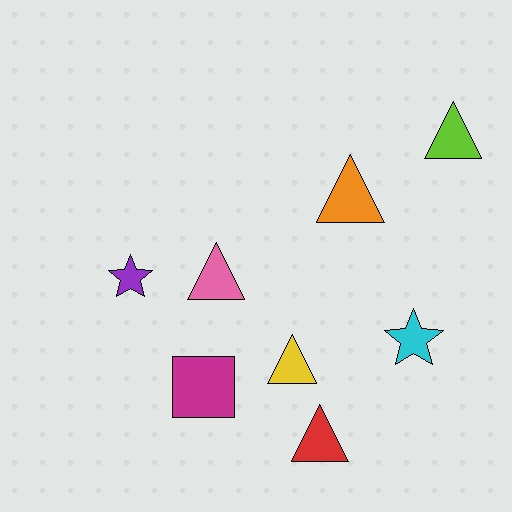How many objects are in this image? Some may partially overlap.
There are 8 objects.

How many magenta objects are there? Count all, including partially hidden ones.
There is 1 magenta object.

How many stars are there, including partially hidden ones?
There are 2 stars.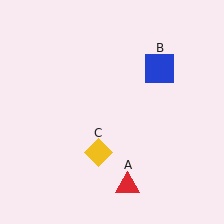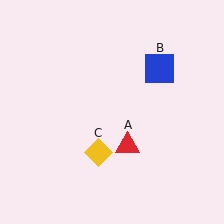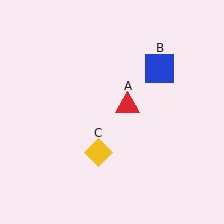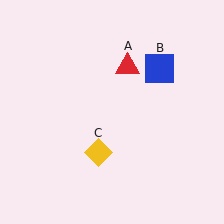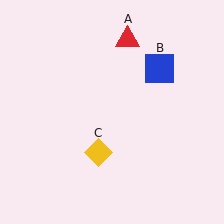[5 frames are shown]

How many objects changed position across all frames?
1 object changed position: red triangle (object A).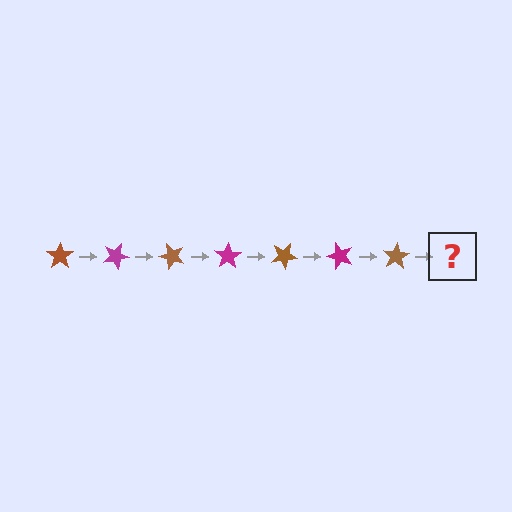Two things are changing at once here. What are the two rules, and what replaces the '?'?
The two rules are that it rotates 25 degrees each step and the color cycles through brown and magenta. The '?' should be a magenta star, rotated 175 degrees from the start.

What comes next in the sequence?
The next element should be a magenta star, rotated 175 degrees from the start.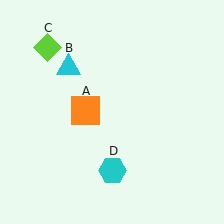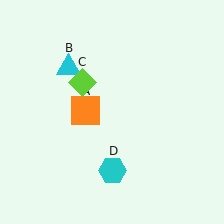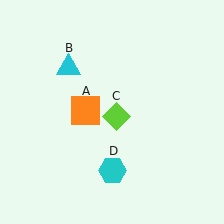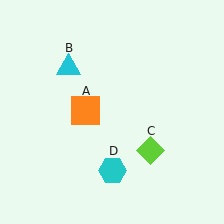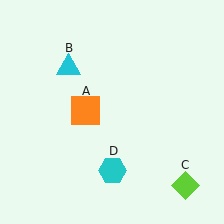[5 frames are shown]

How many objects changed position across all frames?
1 object changed position: lime diamond (object C).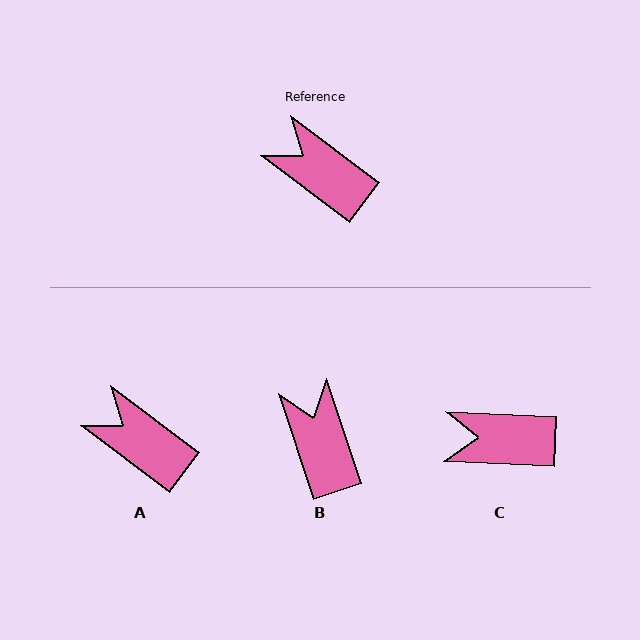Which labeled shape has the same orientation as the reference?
A.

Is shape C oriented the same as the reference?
No, it is off by about 34 degrees.